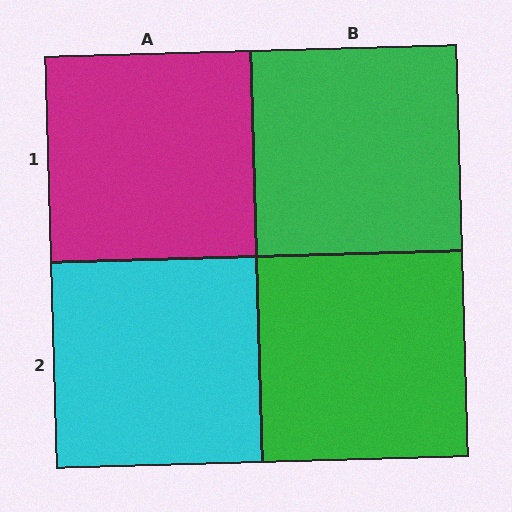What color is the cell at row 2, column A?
Cyan.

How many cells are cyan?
1 cell is cyan.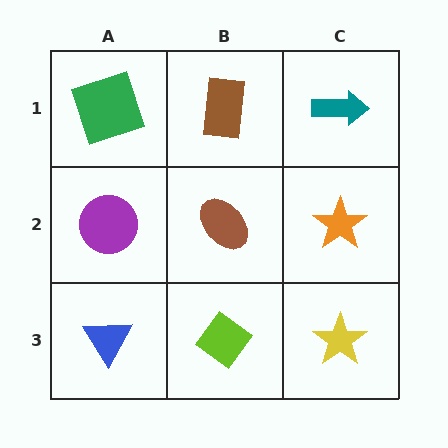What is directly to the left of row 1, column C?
A brown rectangle.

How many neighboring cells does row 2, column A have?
3.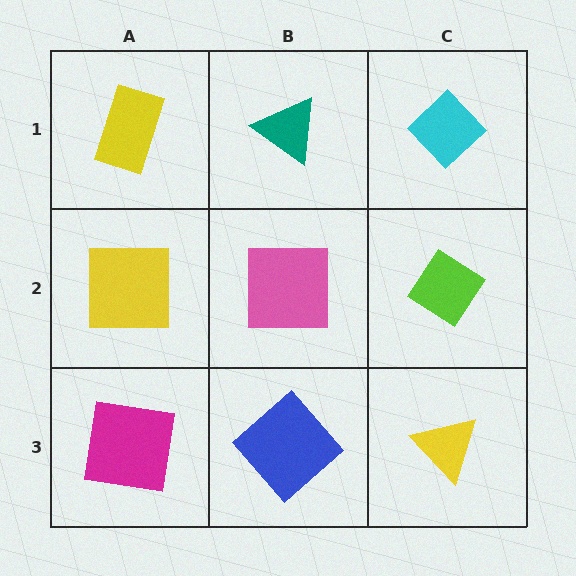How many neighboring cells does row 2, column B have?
4.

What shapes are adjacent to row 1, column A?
A yellow square (row 2, column A), a teal triangle (row 1, column B).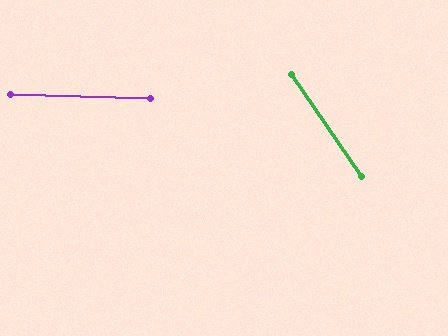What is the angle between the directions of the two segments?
Approximately 54 degrees.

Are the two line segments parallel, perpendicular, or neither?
Neither parallel nor perpendicular — they differ by about 54°.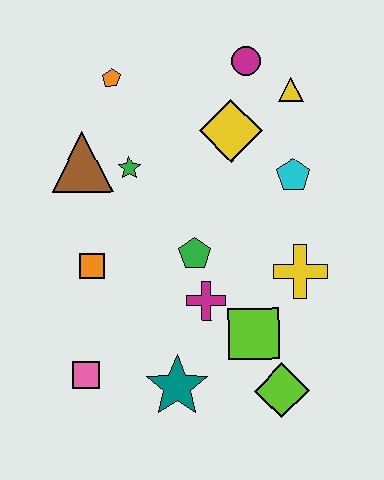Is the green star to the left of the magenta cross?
Yes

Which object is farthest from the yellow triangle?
The pink square is farthest from the yellow triangle.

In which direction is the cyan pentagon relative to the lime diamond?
The cyan pentagon is above the lime diamond.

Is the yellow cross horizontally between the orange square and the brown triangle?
No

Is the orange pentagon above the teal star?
Yes